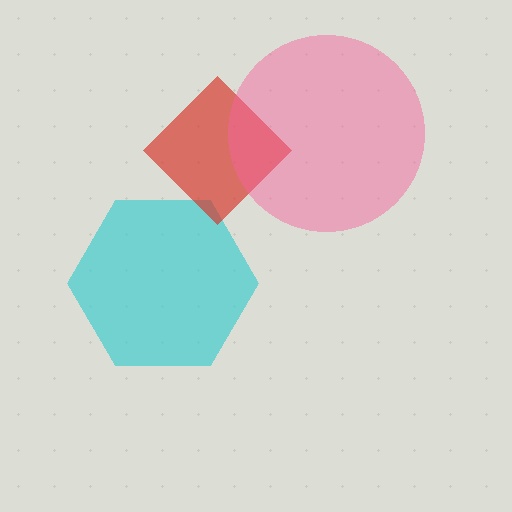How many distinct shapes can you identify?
There are 3 distinct shapes: a cyan hexagon, a red diamond, a pink circle.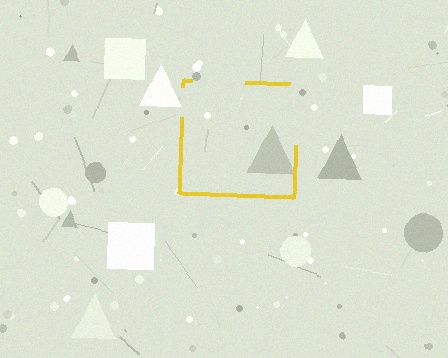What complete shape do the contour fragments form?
The contour fragments form a square.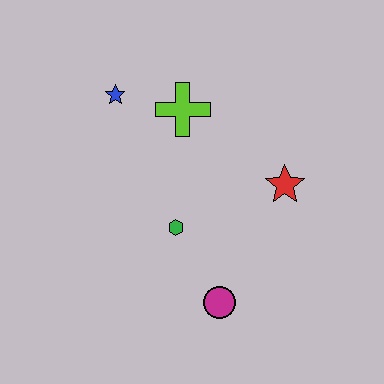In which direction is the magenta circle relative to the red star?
The magenta circle is below the red star.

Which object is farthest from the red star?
The blue star is farthest from the red star.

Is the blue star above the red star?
Yes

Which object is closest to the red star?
The green hexagon is closest to the red star.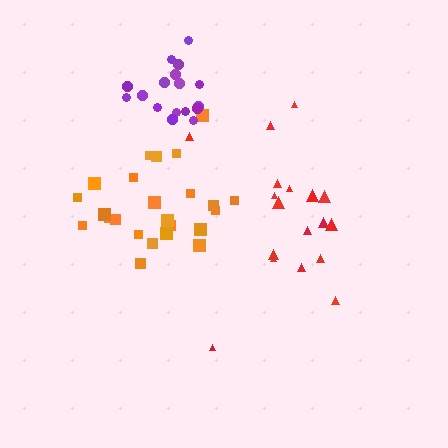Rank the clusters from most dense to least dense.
orange, purple, red.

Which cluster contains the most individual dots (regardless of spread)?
Orange (24).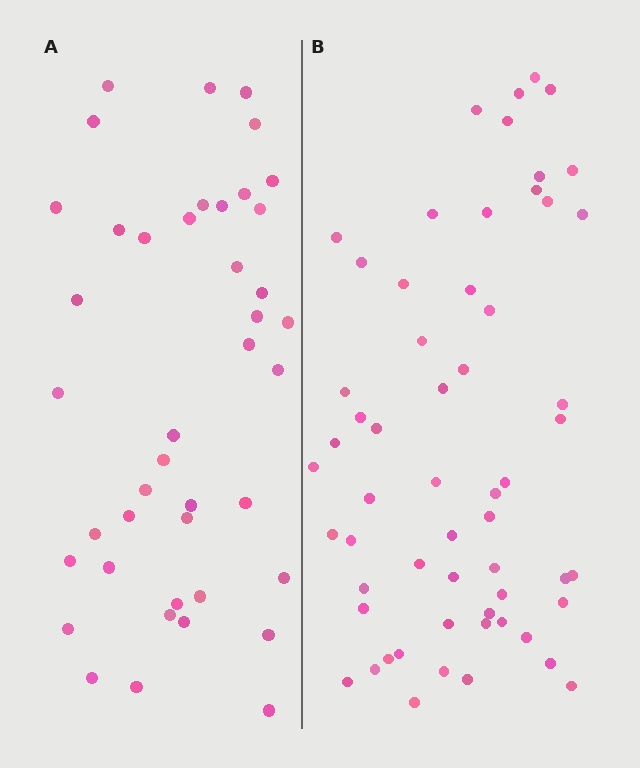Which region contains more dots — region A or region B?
Region B (the right region) has more dots.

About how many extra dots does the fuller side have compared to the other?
Region B has approximately 15 more dots than region A.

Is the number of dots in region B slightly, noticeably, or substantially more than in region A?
Region B has noticeably more, but not dramatically so. The ratio is roughly 1.4 to 1.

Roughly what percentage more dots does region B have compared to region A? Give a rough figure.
About 40% more.